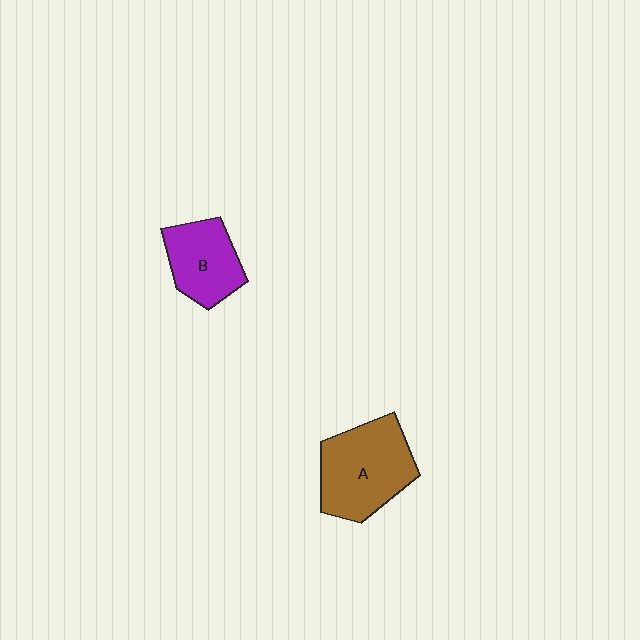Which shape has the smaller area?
Shape B (purple).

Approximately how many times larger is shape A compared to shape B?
Approximately 1.5 times.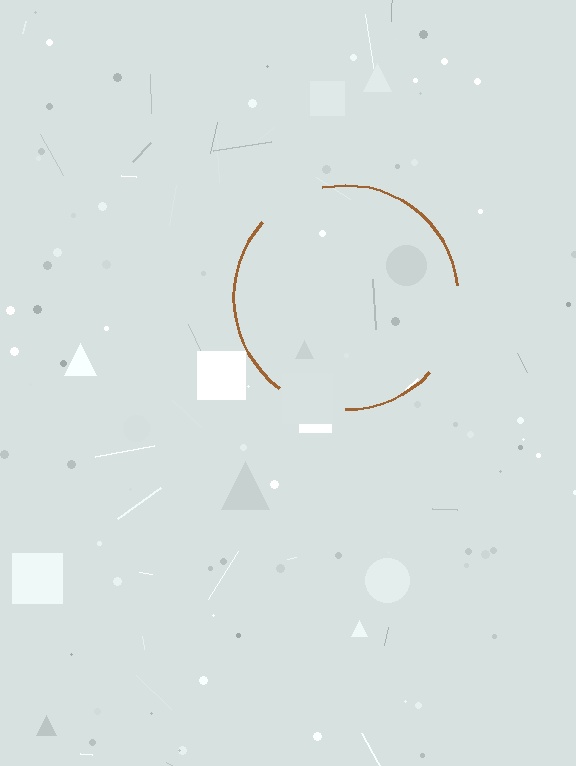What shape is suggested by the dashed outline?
The dashed outline suggests a circle.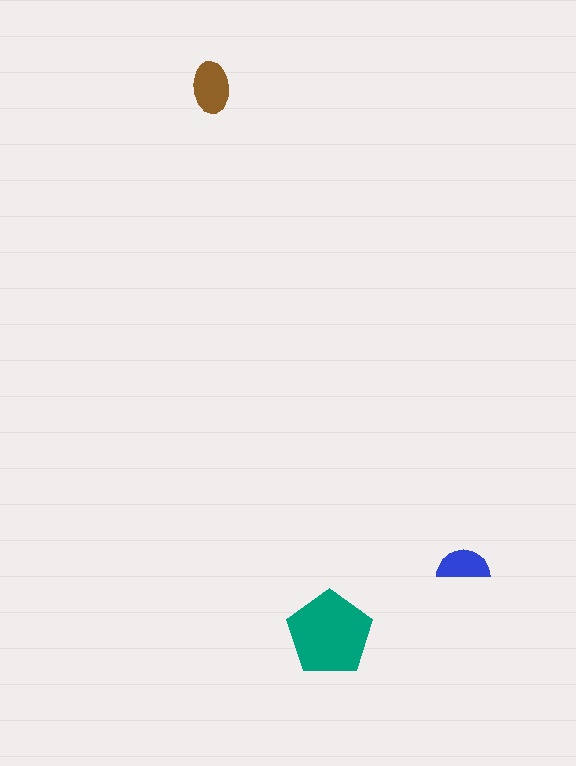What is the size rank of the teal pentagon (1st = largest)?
1st.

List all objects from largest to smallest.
The teal pentagon, the brown ellipse, the blue semicircle.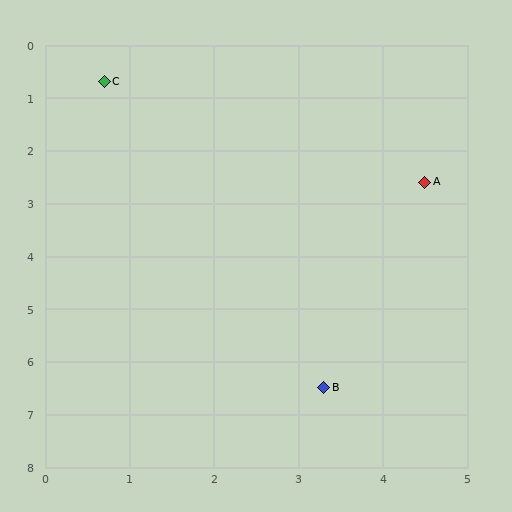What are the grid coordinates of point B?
Point B is at approximately (3.3, 6.5).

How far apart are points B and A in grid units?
Points B and A are about 4.1 grid units apart.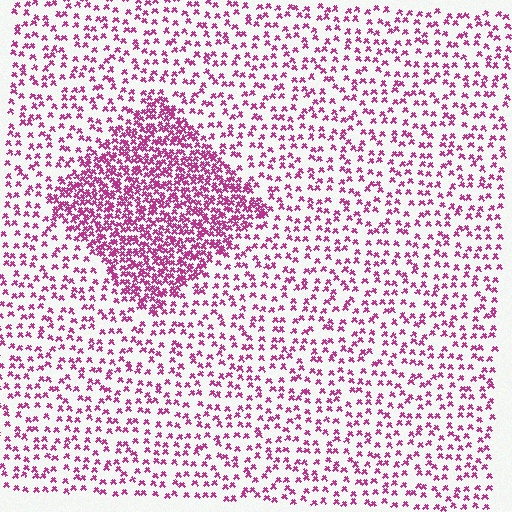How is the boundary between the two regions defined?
The boundary is defined by a change in element density (approximately 2.6x ratio). All elements are the same color, size, and shape.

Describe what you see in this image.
The image contains small magenta elements arranged at two different densities. A diamond-shaped region is visible where the elements are more densely packed than the surrounding area.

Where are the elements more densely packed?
The elements are more densely packed inside the diamond boundary.